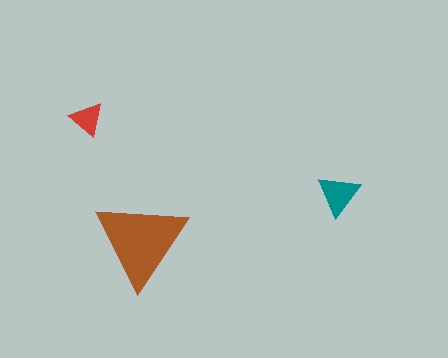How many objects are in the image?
There are 3 objects in the image.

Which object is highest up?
The red triangle is topmost.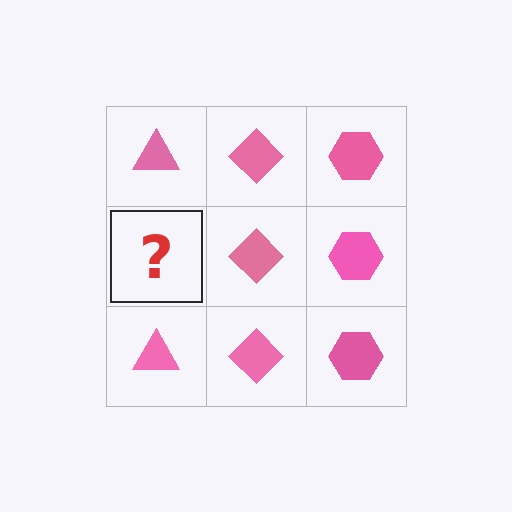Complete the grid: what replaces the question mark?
The question mark should be replaced with a pink triangle.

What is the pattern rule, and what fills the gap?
The rule is that each column has a consistent shape. The gap should be filled with a pink triangle.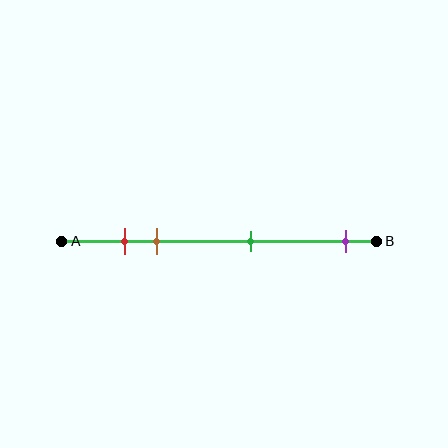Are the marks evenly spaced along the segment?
No, the marks are not evenly spaced.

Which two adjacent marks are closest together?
The red and brown marks are the closest adjacent pair.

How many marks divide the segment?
There are 4 marks dividing the segment.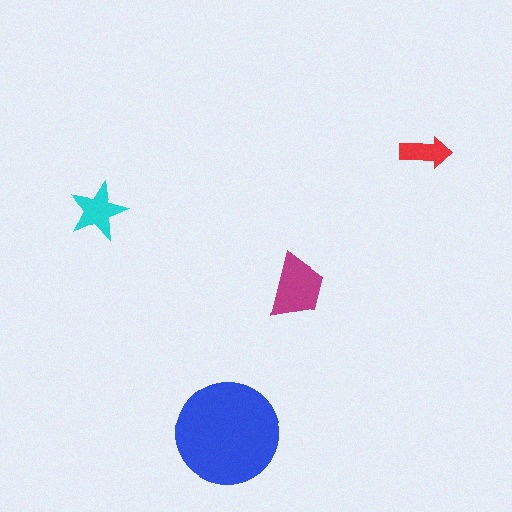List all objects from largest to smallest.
The blue circle, the magenta trapezoid, the cyan star, the red arrow.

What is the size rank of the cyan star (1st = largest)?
3rd.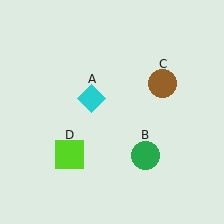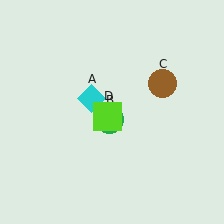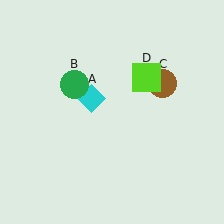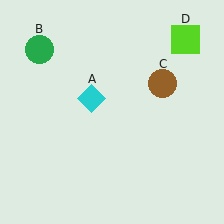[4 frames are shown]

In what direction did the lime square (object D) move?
The lime square (object D) moved up and to the right.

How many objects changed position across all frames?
2 objects changed position: green circle (object B), lime square (object D).